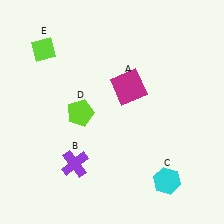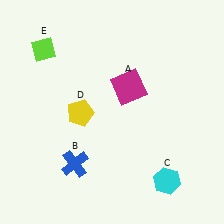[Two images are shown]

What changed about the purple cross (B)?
In Image 1, B is purple. In Image 2, it changed to blue.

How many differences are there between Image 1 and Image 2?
There are 2 differences between the two images.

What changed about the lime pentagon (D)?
In Image 1, D is lime. In Image 2, it changed to yellow.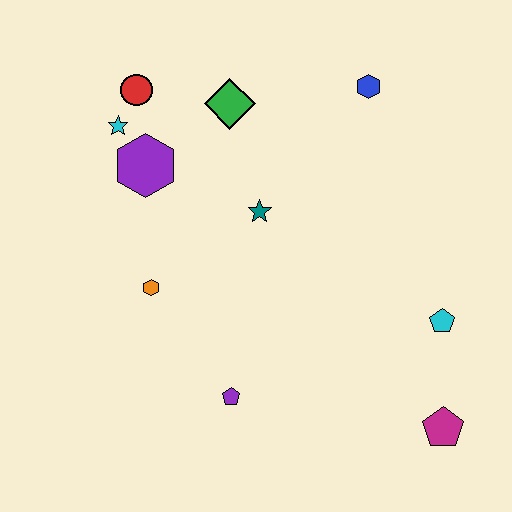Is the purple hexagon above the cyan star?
No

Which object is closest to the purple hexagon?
The cyan star is closest to the purple hexagon.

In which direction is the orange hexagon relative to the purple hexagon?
The orange hexagon is below the purple hexagon.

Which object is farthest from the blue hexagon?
The magenta pentagon is farthest from the blue hexagon.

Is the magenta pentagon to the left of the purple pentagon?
No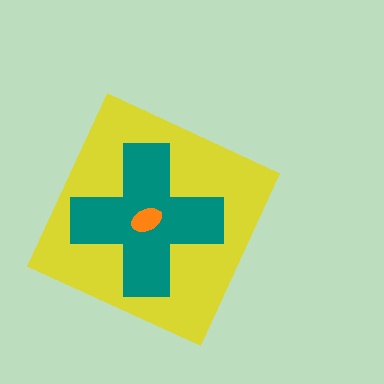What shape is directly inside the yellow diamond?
The teal cross.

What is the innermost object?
The orange ellipse.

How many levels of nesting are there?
3.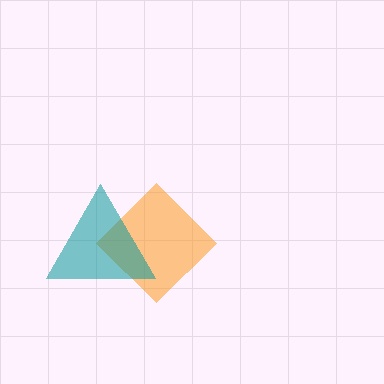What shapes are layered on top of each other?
The layered shapes are: an orange diamond, a teal triangle.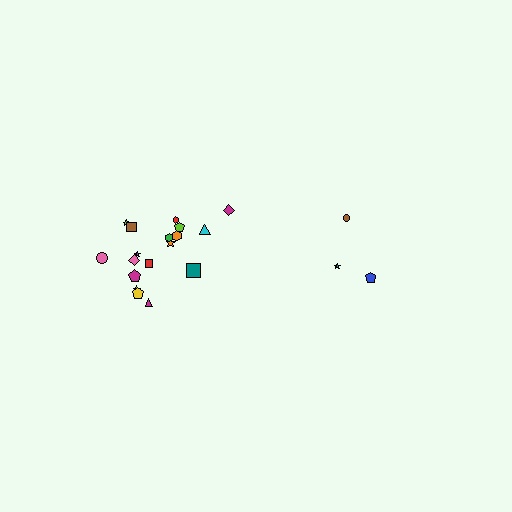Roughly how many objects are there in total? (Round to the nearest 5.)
Roughly 20 objects in total.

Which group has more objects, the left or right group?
The left group.